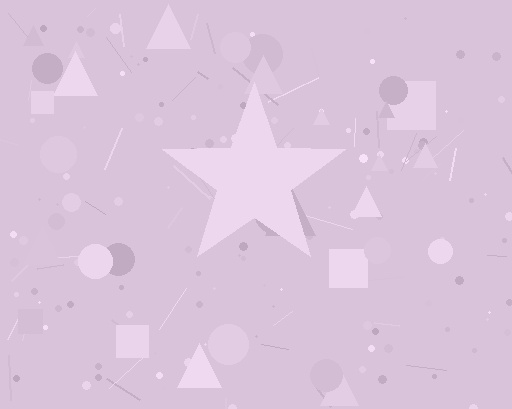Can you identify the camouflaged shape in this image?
The camouflaged shape is a star.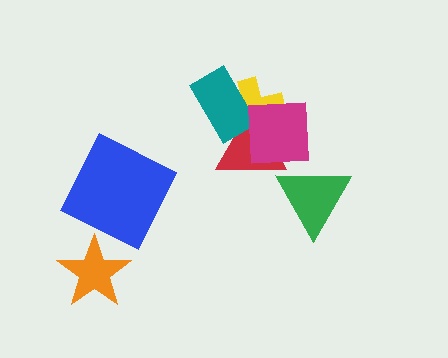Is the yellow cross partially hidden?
Yes, it is partially covered by another shape.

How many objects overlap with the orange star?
0 objects overlap with the orange star.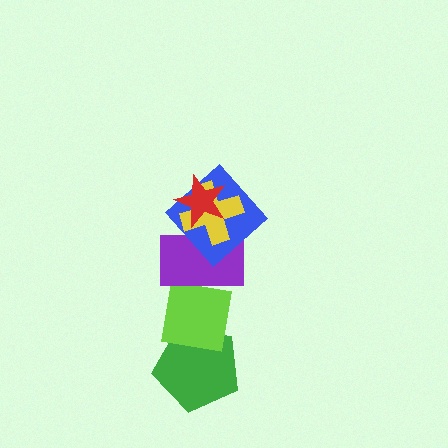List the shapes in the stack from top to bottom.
From top to bottom: the red star, the yellow cross, the blue diamond, the purple rectangle, the lime square, the green pentagon.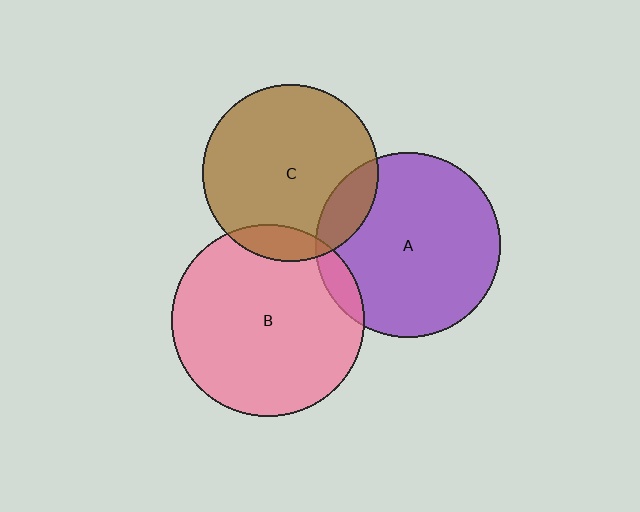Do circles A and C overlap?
Yes.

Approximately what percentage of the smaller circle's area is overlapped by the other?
Approximately 15%.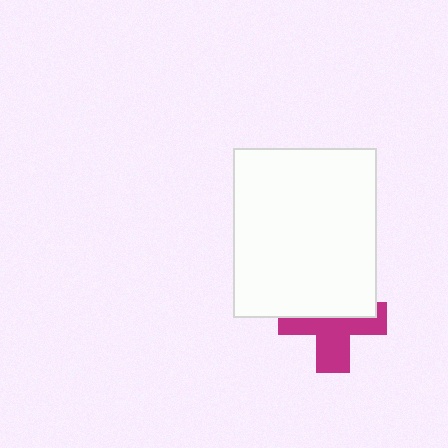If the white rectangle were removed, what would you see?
You would see the complete magenta cross.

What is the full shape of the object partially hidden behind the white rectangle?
The partially hidden object is a magenta cross.